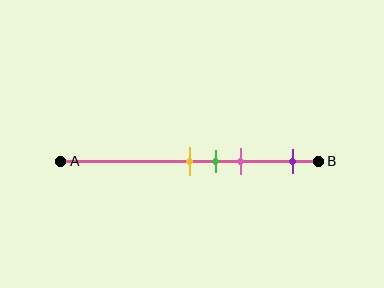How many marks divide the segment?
There are 4 marks dividing the segment.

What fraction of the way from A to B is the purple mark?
The purple mark is approximately 90% (0.9) of the way from A to B.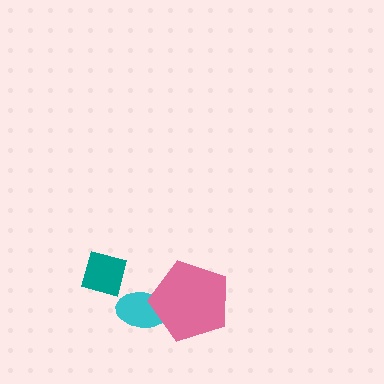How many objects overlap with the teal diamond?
0 objects overlap with the teal diamond.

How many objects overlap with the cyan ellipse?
1 object overlaps with the cyan ellipse.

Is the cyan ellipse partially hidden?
Yes, it is partially covered by another shape.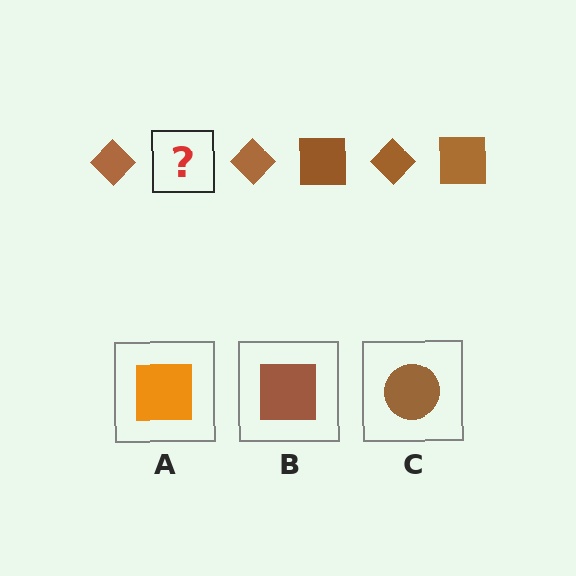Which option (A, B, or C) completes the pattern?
B.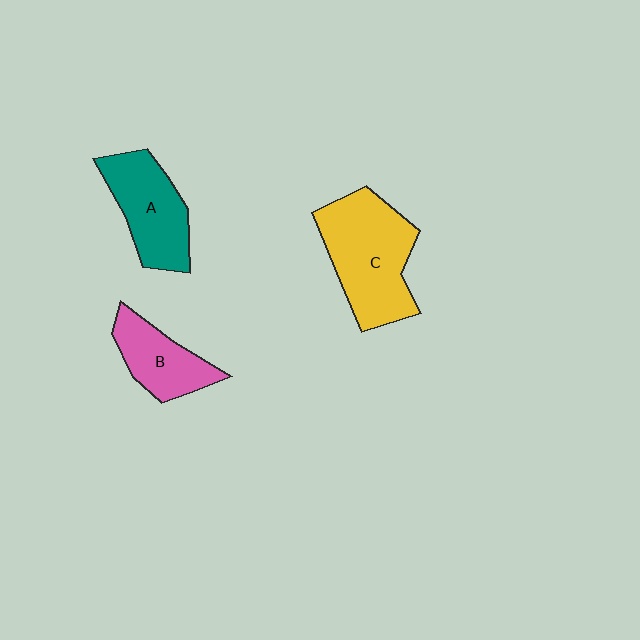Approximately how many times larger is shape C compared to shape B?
Approximately 1.8 times.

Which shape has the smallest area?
Shape B (pink).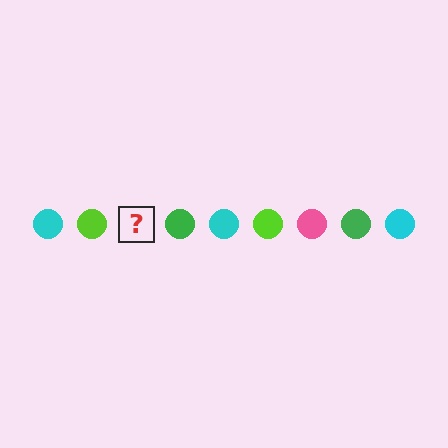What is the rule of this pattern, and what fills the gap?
The rule is that the pattern cycles through cyan, lime, pink, green circles. The gap should be filled with a pink circle.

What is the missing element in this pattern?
The missing element is a pink circle.